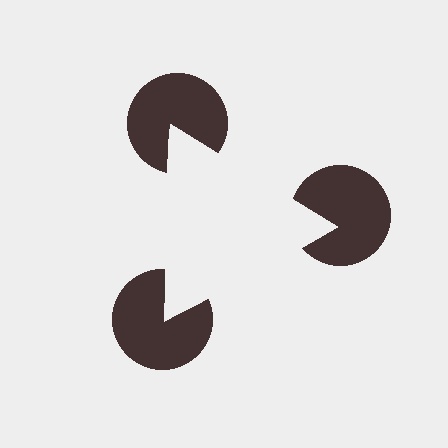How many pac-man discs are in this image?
There are 3 — one at each vertex of the illusory triangle.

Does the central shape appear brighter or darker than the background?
It typically appears slightly brighter than the background, even though no actual brightness change is drawn.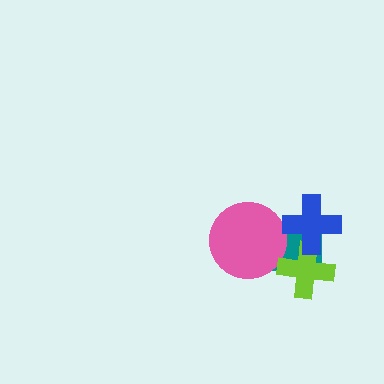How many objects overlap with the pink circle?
1 object overlaps with the pink circle.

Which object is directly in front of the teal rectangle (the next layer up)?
The pink circle is directly in front of the teal rectangle.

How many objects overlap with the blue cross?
2 objects overlap with the blue cross.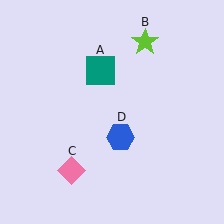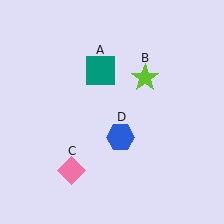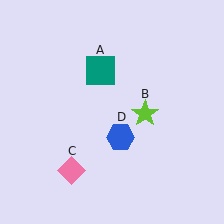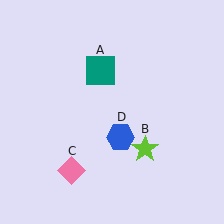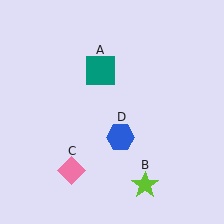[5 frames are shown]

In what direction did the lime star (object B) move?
The lime star (object B) moved down.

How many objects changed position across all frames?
1 object changed position: lime star (object B).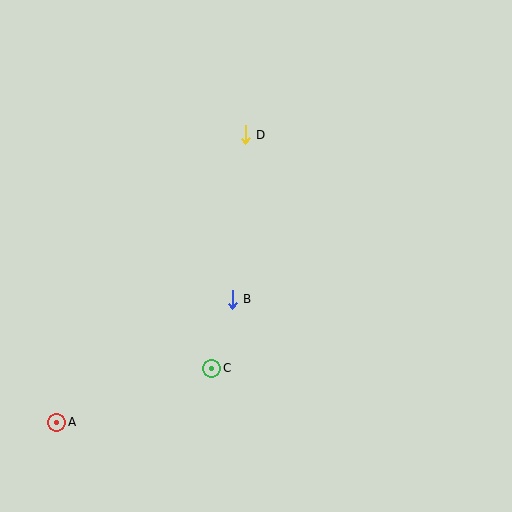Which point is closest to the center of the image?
Point B at (232, 299) is closest to the center.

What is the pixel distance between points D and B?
The distance between D and B is 165 pixels.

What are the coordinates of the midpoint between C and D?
The midpoint between C and D is at (228, 251).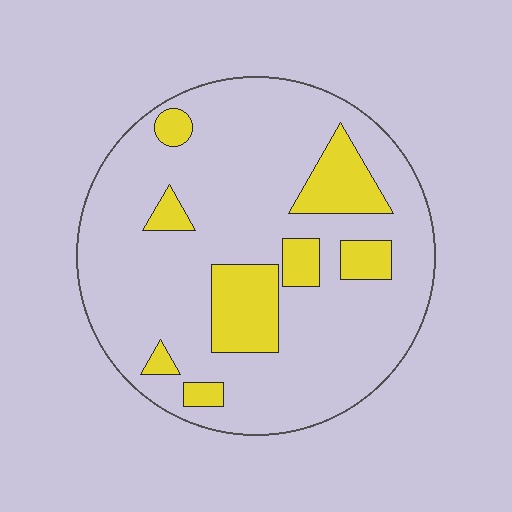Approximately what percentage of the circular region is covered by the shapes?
Approximately 20%.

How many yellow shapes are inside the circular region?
8.